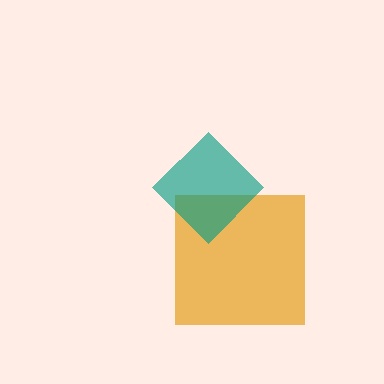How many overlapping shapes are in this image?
There are 2 overlapping shapes in the image.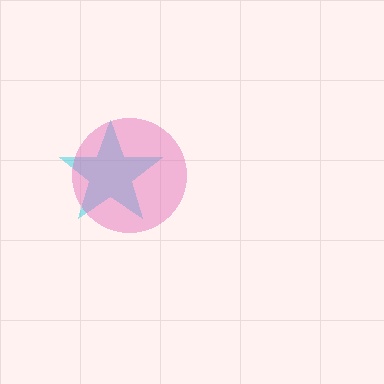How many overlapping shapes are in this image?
There are 2 overlapping shapes in the image.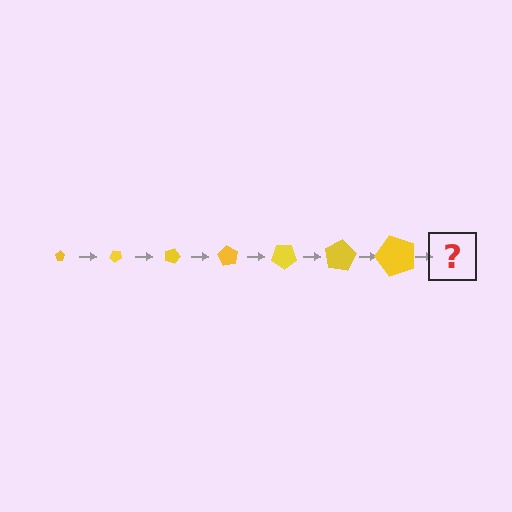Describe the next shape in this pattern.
It should be a pentagon, larger than the previous one and rotated 315 degrees from the start.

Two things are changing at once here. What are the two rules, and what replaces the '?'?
The two rules are that the pentagon grows larger each step and it rotates 45 degrees each step. The '?' should be a pentagon, larger than the previous one and rotated 315 degrees from the start.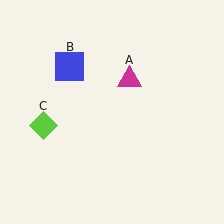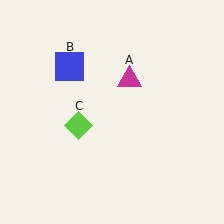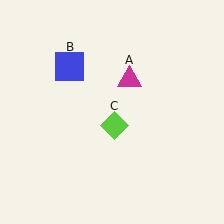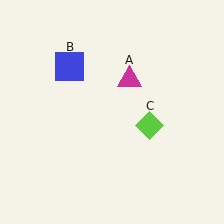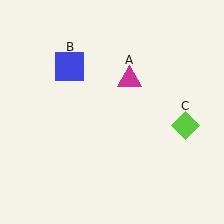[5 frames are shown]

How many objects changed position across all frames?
1 object changed position: lime diamond (object C).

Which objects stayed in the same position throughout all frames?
Magenta triangle (object A) and blue square (object B) remained stationary.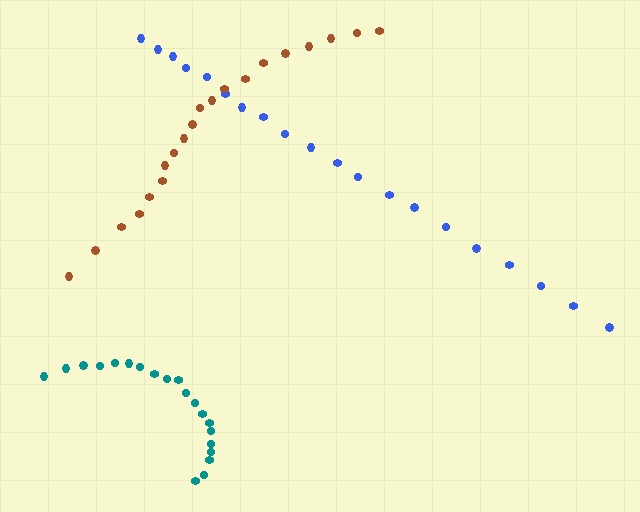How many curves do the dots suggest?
There are 3 distinct paths.